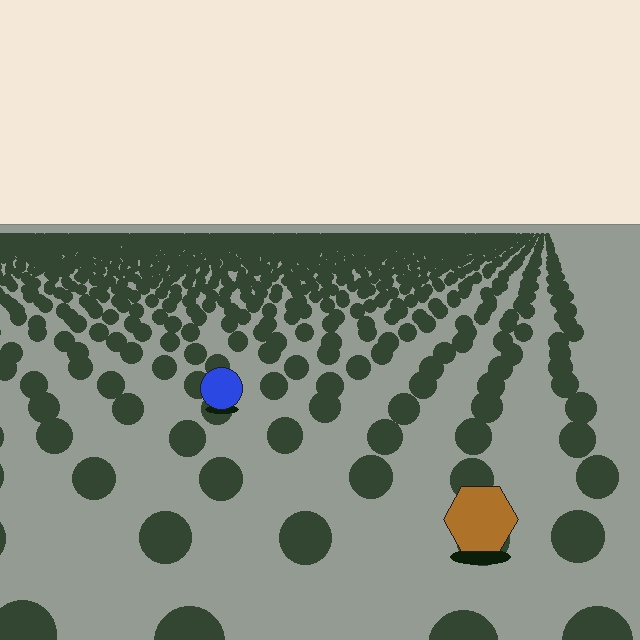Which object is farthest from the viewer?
The blue circle is farthest from the viewer. It appears smaller and the ground texture around it is denser.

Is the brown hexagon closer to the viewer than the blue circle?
Yes. The brown hexagon is closer — you can tell from the texture gradient: the ground texture is coarser near it.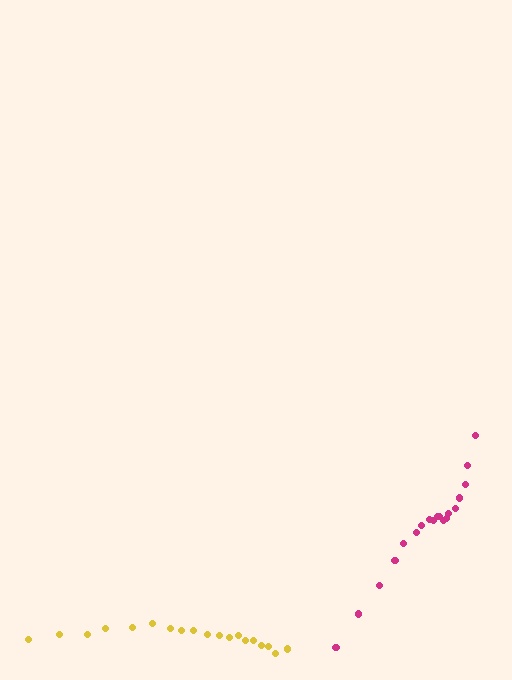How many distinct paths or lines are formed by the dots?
There are 2 distinct paths.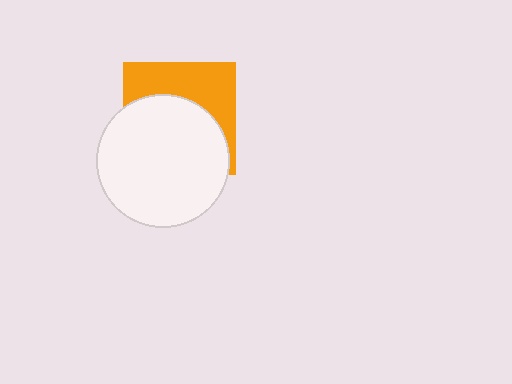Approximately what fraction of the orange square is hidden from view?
Roughly 59% of the orange square is hidden behind the white circle.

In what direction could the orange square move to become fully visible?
The orange square could move up. That would shift it out from behind the white circle entirely.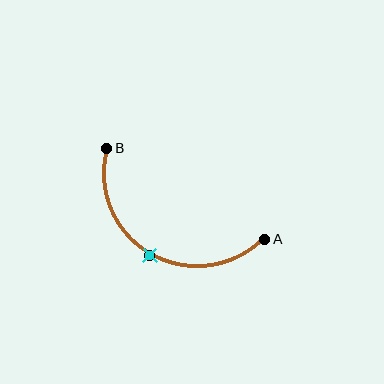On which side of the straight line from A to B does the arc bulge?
The arc bulges below the straight line connecting A and B.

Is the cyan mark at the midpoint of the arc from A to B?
Yes. The cyan mark lies on the arc at equal arc-length from both A and B — it is the arc midpoint.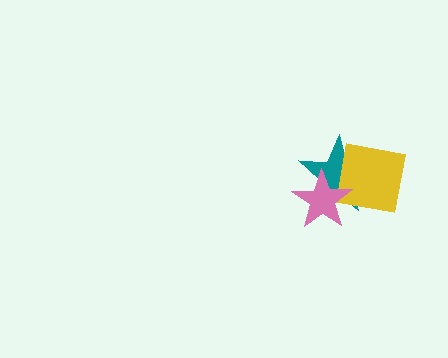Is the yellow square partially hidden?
Yes, it is partially covered by another shape.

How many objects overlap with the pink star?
2 objects overlap with the pink star.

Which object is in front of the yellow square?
The pink star is in front of the yellow square.